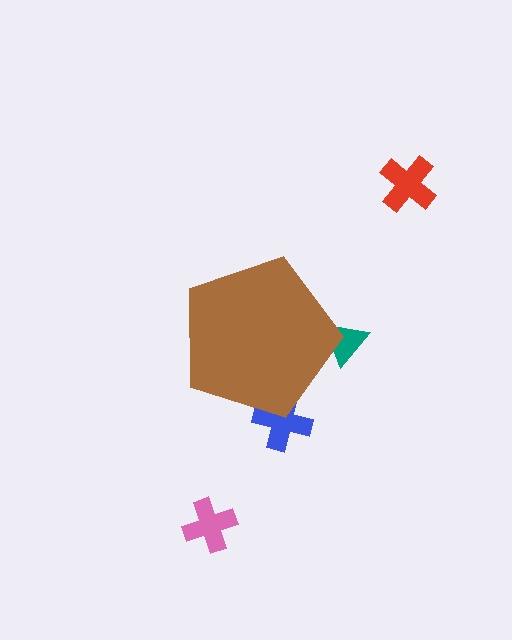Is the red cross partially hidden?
No, the red cross is fully visible.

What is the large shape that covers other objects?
A brown pentagon.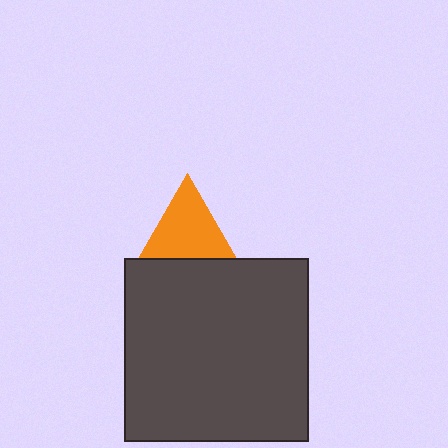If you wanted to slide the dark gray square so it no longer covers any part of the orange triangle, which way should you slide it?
Slide it down — that is the most direct way to separate the two shapes.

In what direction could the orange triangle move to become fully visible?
The orange triangle could move up. That would shift it out from behind the dark gray square entirely.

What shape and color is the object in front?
The object in front is a dark gray square.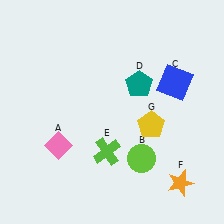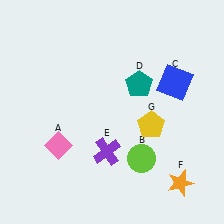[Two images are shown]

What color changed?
The cross (E) changed from lime in Image 1 to purple in Image 2.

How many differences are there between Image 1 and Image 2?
There is 1 difference between the two images.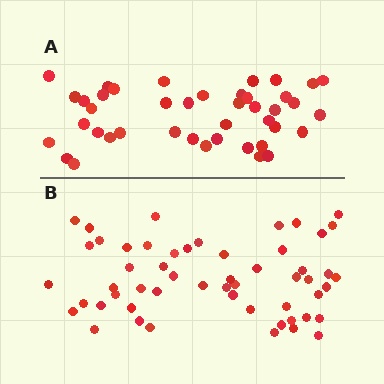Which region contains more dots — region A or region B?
Region B (the bottom region) has more dots.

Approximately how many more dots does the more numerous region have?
Region B has roughly 12 or so more dots than region A.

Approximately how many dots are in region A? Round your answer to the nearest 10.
About 40 dots. (The exact count is 42, which rounds to 40.)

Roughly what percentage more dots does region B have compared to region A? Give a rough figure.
About 30% more.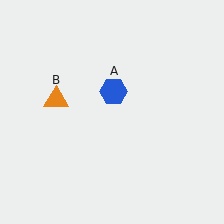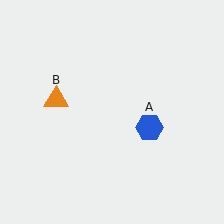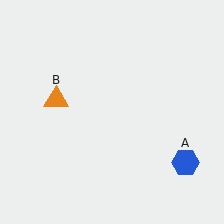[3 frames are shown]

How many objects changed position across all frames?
1 object changed position: blue hexagon (object A).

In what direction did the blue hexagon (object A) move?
The blue hexagon (object A) moved down and to the right.